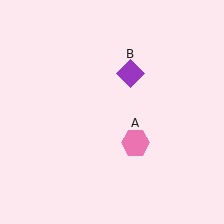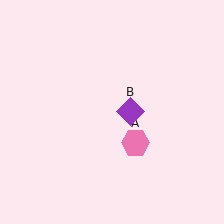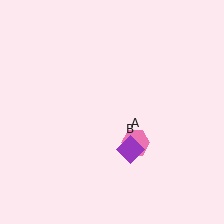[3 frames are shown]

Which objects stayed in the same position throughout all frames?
Pink hexagon (object A) remained stationary.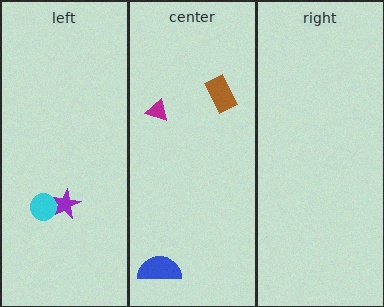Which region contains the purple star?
The left region.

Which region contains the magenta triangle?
The center region.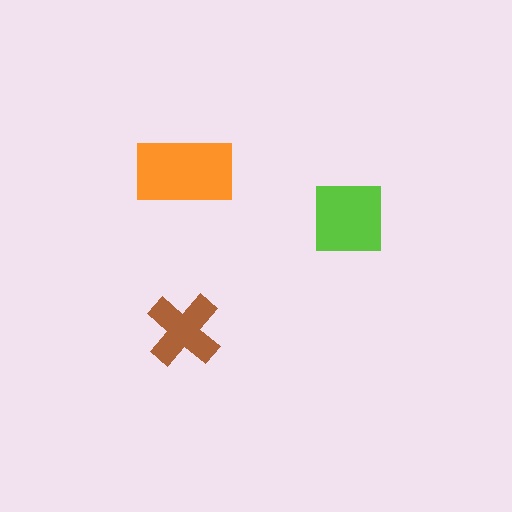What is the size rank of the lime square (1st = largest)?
2nd.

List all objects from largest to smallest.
The orange rectangle, the lime square, the brown cross.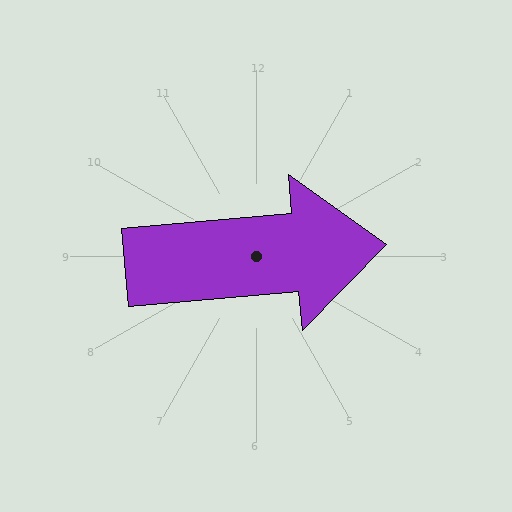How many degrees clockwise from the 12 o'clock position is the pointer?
Approximately 85 degrees.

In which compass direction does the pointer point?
East.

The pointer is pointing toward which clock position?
Roughly 3 o'clock.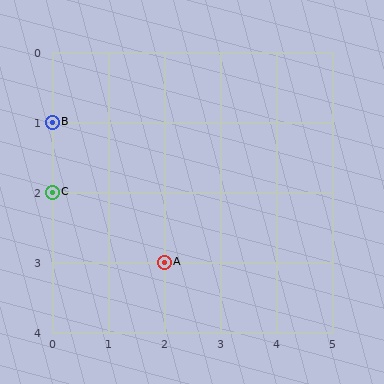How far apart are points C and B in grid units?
Points C and B are 1 row apart.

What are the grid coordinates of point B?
Point B is at grid coordinates (0, 1).